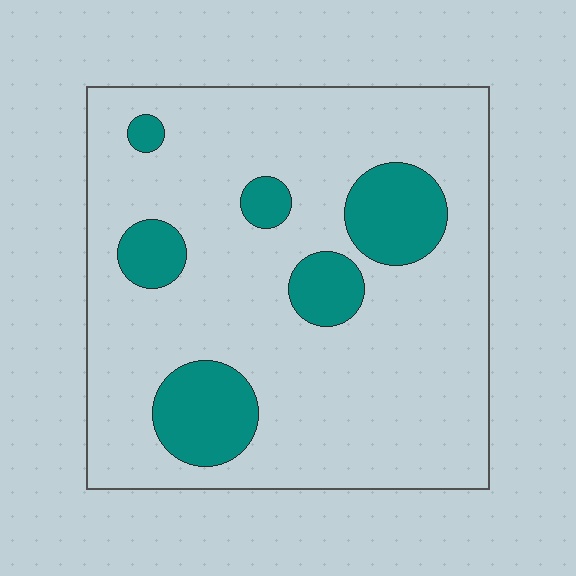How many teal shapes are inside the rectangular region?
6.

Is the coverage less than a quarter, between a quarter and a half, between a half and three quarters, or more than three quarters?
Less than a quarter.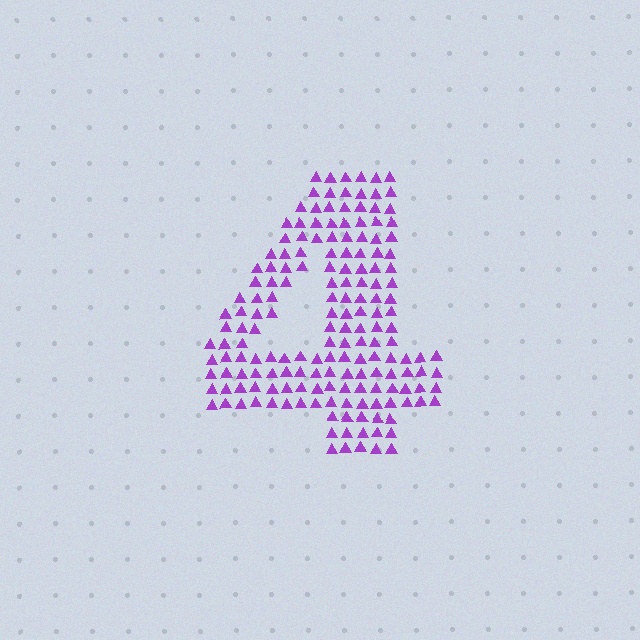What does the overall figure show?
The overall figure shows the digit 4.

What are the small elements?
The small elements are triangles.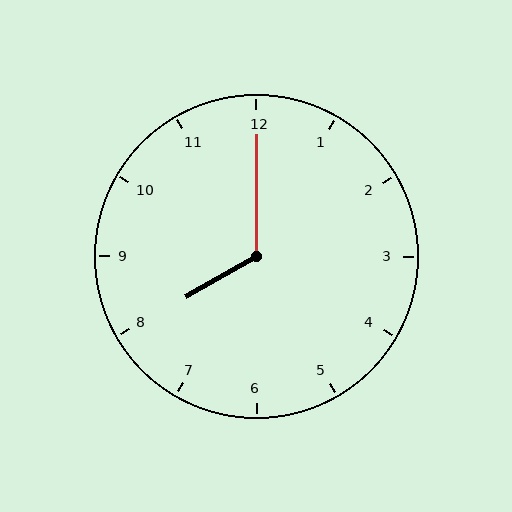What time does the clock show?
8:00.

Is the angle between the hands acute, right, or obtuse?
It is obtuse.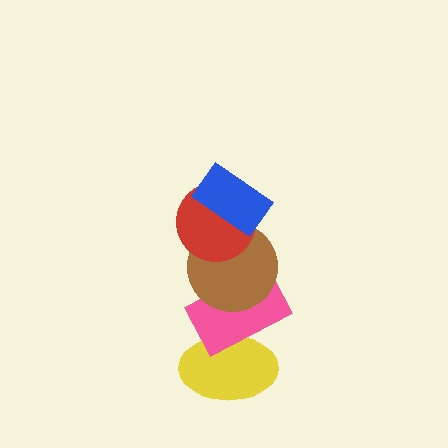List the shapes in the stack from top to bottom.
From top to bottom: the blue rectangle, the red circle, the brown circle, the pink rectangle, the yellow ellipse.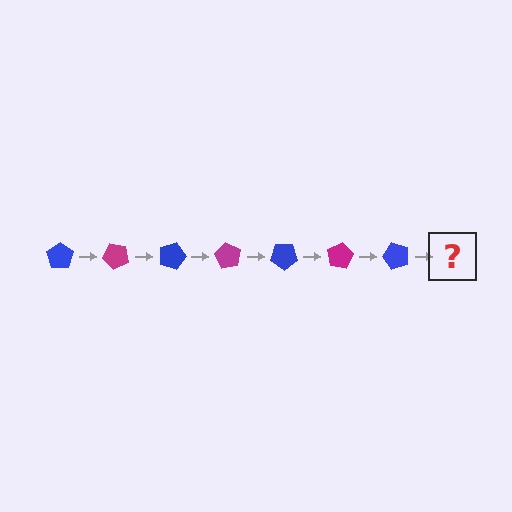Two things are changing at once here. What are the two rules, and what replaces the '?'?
The two rules are that it rotates 45 degrees each step and the color cycles through blue and magenta. The '?' should be a magenta pentagon, rotated 315 degrees from the start.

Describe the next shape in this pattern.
It should be a magenta pentagon, rotated 315 degrees from the start.